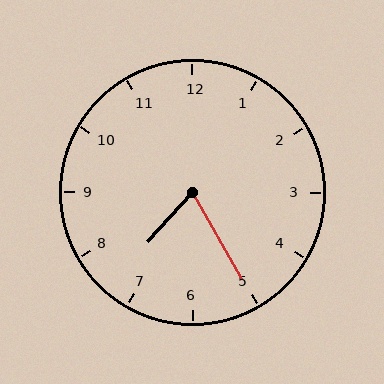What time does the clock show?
7:25.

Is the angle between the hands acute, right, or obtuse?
It is acute.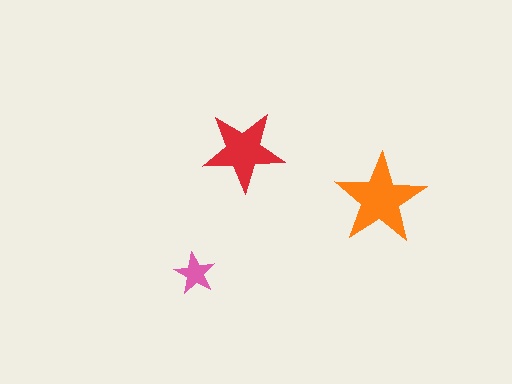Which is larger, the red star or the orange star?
The orange one.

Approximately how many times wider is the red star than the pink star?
About 2 times wider.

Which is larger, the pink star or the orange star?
The orange one.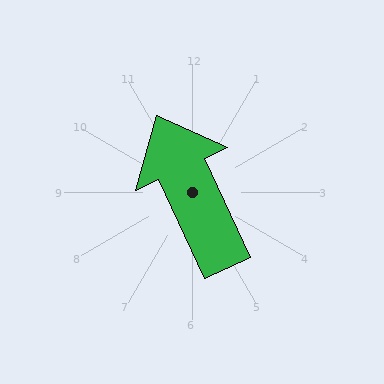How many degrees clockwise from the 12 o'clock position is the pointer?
Approximately 335 degrees.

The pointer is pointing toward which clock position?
Roughly 11 o'clock.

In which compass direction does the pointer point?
Northwest.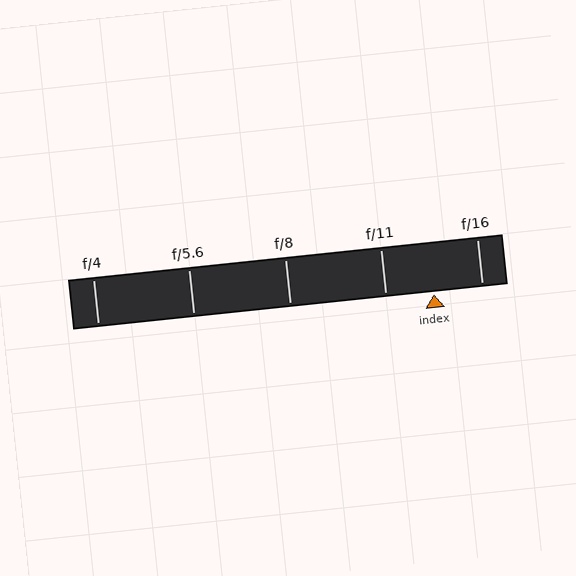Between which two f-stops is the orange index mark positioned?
The index mark is between f/11 and f/16.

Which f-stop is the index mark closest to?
The index mark is closest to f/11.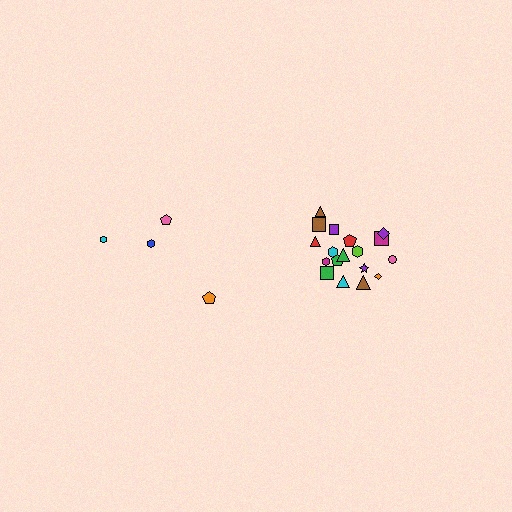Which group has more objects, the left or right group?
The right group.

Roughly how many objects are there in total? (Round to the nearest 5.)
Roughly 20 objects in total.